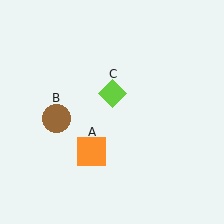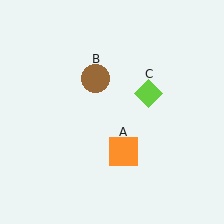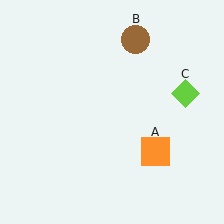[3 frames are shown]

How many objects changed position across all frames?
3 objects changed position: orange square (object A), brown circle (object B), lime diamond (object C).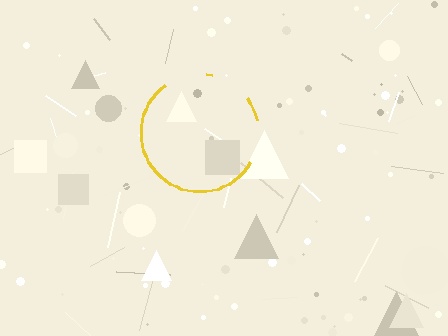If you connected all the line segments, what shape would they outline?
They would outline a circle.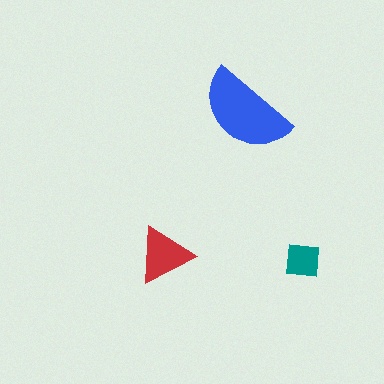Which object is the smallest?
The teal square.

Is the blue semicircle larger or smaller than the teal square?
Larger.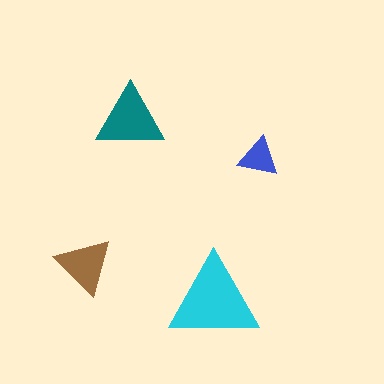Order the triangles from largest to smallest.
the cyan one, the teal one, the brown one, the blue one.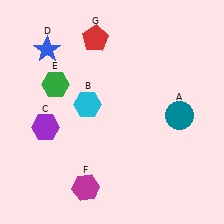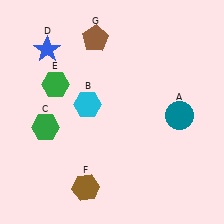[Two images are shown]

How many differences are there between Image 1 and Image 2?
There are 3 differences between the two images.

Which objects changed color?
C changed from purple to green. F changed from magenta to brown. G changed from red to brown.